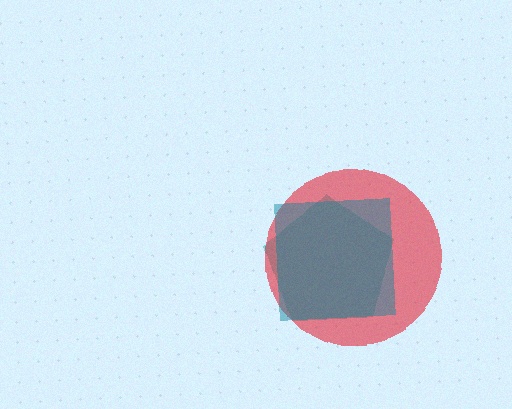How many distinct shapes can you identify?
There are 3 distinct shapes: a cyan pentagon, a red circle, a teal square.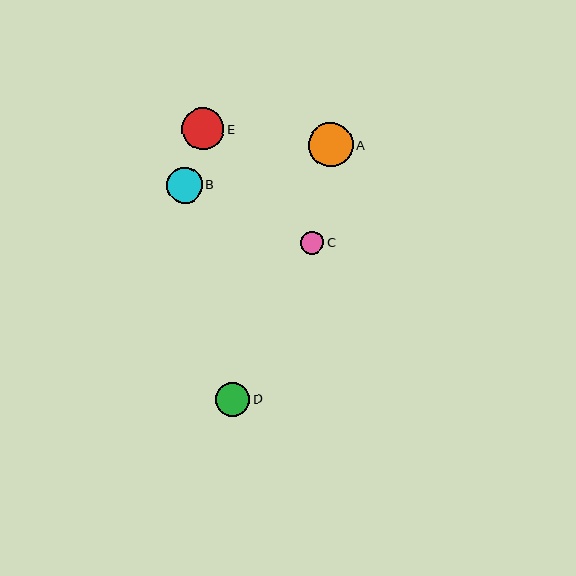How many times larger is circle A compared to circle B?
Circle A is approximately 1.3 times the size of circle B.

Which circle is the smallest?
Circle C is the smallest with a size of approximately 23 pixels.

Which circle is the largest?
Circle A is the largest with a size of approximately 45 pixels.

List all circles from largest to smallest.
From largest to smallest: A, E, B, D, C.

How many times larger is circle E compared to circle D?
Circle E is approximately 1.2 times the size of circle D.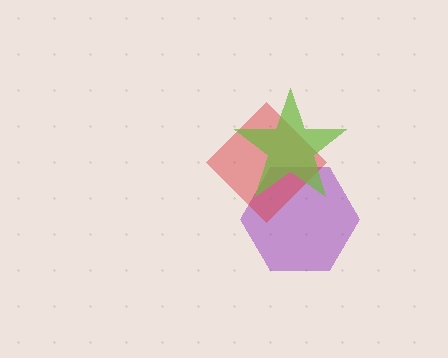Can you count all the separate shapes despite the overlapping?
Yes, there are 3 separate shapes.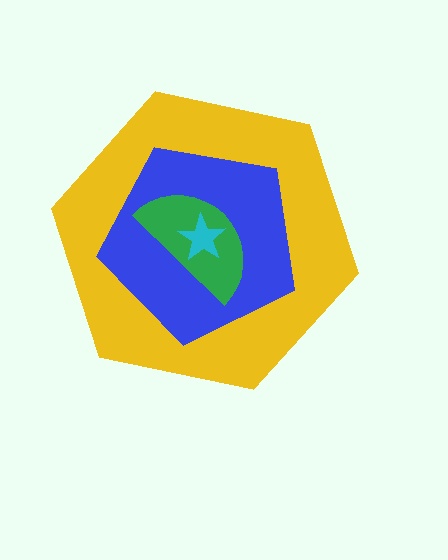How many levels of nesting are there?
4.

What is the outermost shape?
The yellow hexagon.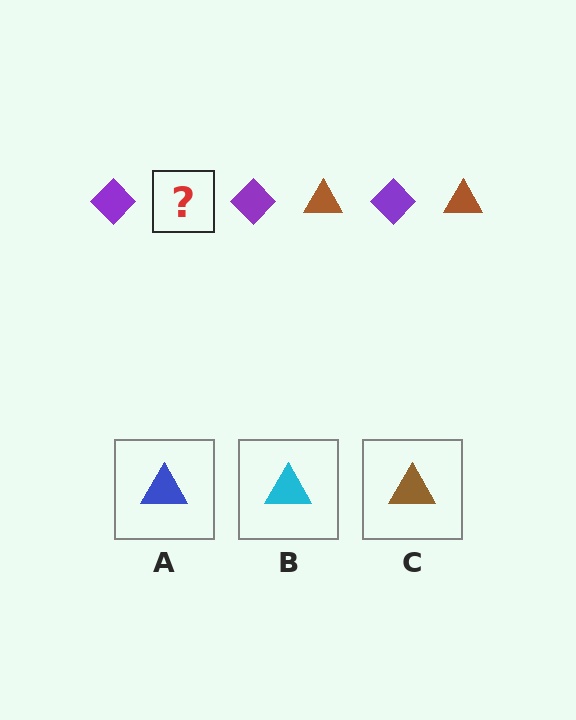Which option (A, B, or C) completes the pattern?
C.